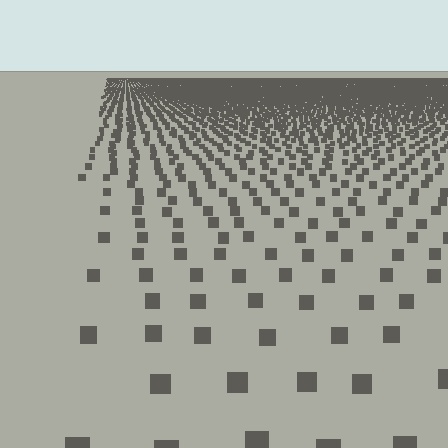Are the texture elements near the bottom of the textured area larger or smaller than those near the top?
Larger. Near the bottom, elements are closer to the viewer and appear at a bigger on-screen size.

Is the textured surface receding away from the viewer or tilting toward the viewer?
The surface is receding away from the viewer. Texture elements get smaller and denser toward the top.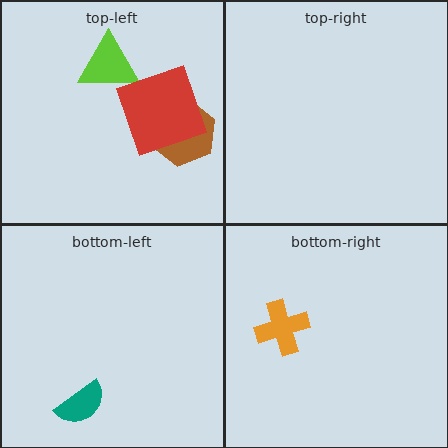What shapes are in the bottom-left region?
The teal semicircle.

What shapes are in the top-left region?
The brown hexagon, the lime triangle, the red square.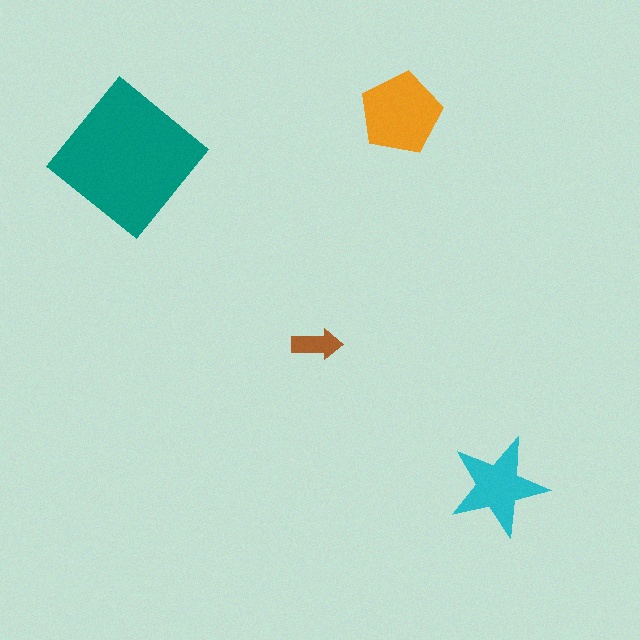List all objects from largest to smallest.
The teal diamond, the orange pentagon, the cyan star, the brown arrow.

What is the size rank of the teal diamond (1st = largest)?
1st.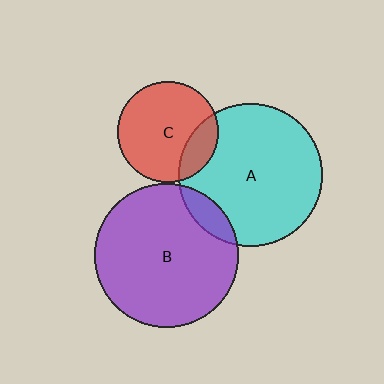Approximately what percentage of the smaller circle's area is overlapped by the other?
Approximately 20%.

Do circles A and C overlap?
Yes.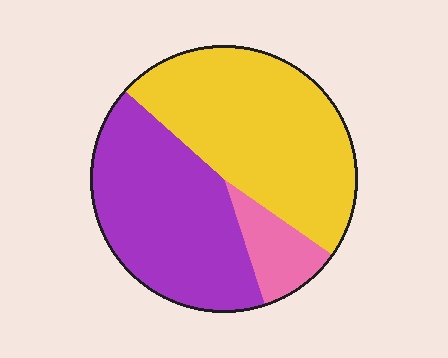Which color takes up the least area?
Pink, at roughly 10%.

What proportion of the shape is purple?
Purple covers 42% of the shape.